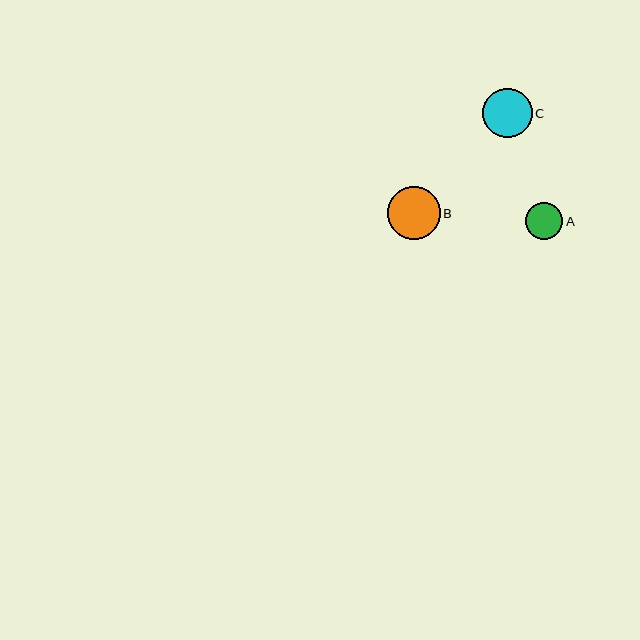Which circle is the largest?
Circle B is the largest with a size of approximately 53 pixels.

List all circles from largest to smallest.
From largest to smallest: B, C, A.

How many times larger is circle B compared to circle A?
Circle B is approximately 1.4 times the size of circle A.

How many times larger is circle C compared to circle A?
Circle C is approximately 1.3 times the size of circle A.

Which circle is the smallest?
Circle A is the smallest with a size of approximately 38 pixels.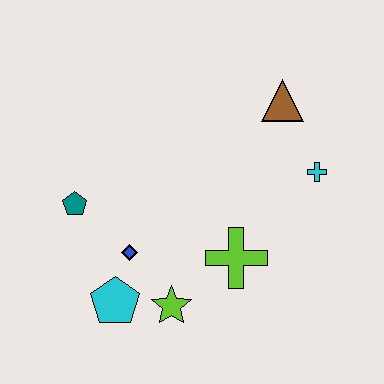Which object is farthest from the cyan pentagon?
The brown triangle is farthest from the cyan pentagon.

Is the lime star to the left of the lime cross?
Yes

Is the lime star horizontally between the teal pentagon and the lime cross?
Yes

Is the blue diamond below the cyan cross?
Yes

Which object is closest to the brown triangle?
The cyan cross is closest to the brown triangle.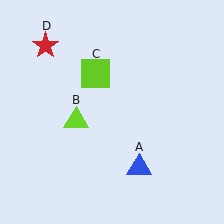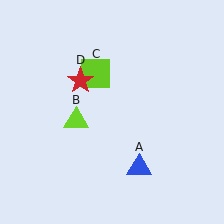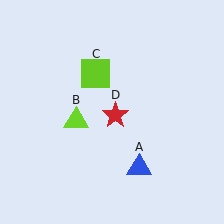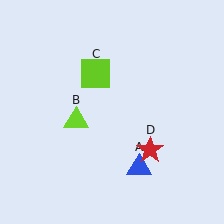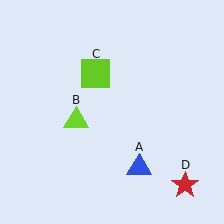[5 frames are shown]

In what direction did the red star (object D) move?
The red star (object D) moved down and to the right.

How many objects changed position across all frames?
1 object changed position: red star (object D).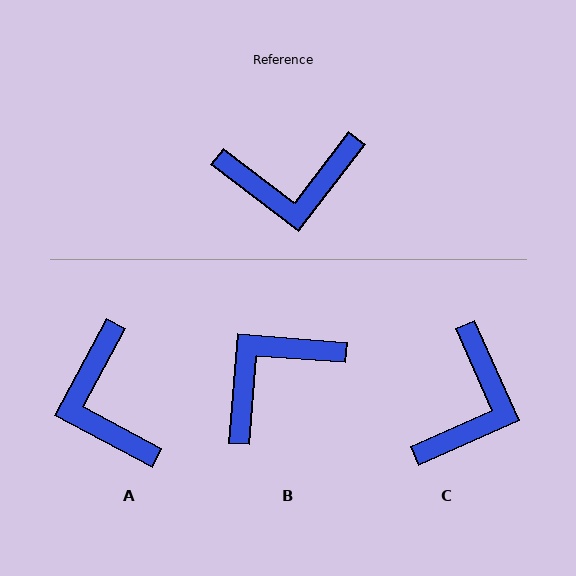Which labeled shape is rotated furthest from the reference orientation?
B, about 147 degrees away.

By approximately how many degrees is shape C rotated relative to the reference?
Approximately 61 degrees counter-clockwise.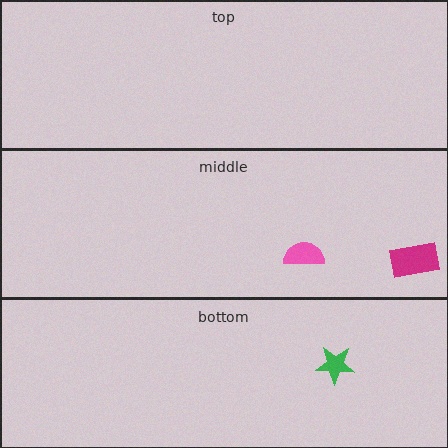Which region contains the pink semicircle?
The middle region.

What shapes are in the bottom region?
The green star.